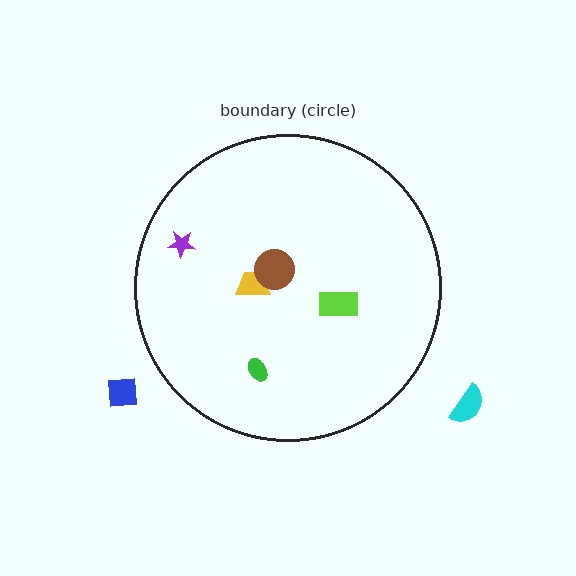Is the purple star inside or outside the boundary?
Inside.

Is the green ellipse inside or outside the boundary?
Inside.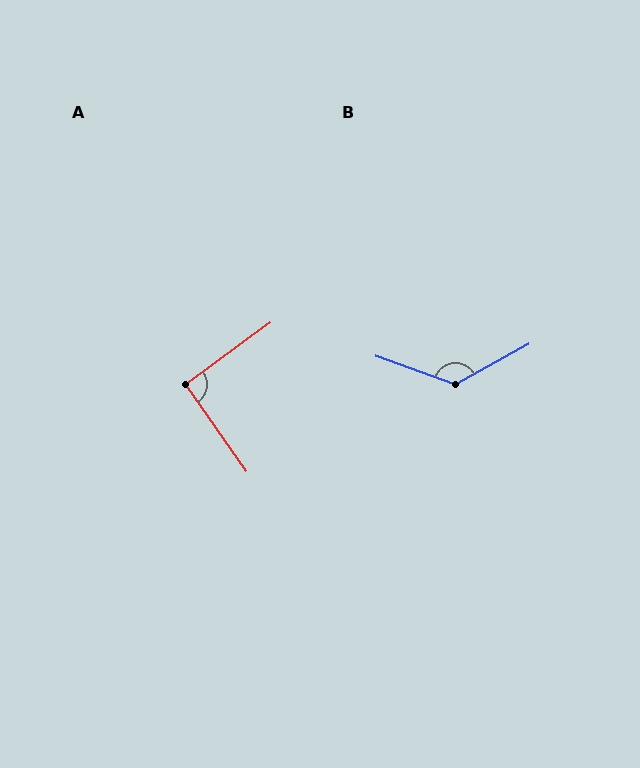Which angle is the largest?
B, at approximately 131 degrees.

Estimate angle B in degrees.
Approximately 131 degrees.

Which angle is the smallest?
A, at approximately 91 degrees.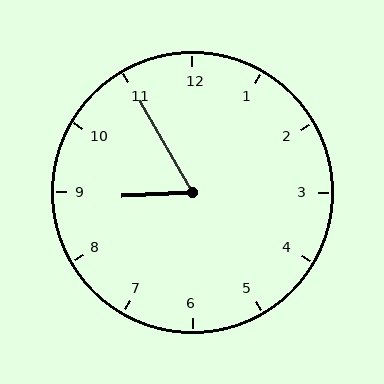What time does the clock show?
8:55.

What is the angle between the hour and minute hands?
Approximately 62 degrees.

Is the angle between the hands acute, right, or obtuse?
It is acute.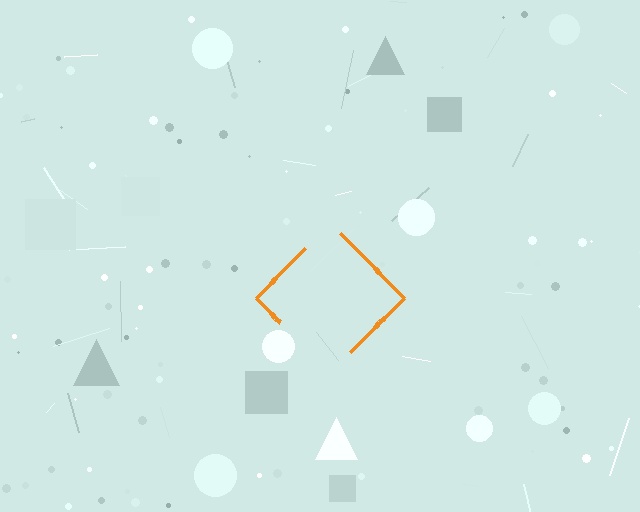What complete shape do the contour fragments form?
The contour fragments form a diamond.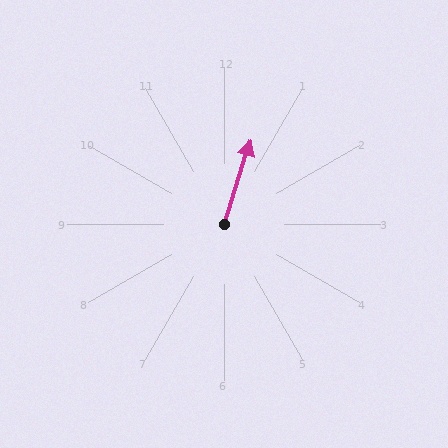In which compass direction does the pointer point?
North.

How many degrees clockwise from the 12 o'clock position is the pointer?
Approximately 17 degrees.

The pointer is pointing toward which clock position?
Roughly 1 o'clock.